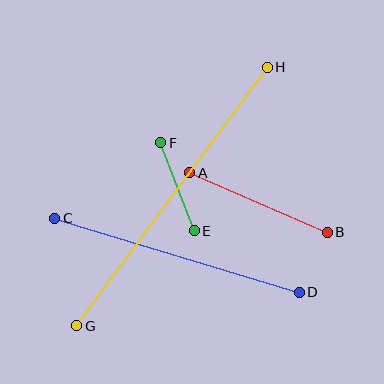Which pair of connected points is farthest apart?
Points G and H are farthest apart.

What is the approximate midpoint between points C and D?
The midpoint is at approximately (177, 255) pixels.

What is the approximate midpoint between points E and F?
The midpoint is at approximately (177, 187) pixels.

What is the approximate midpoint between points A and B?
The midpoint is at approximately (258, 202) pixels.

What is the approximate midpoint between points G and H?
The midpoint is at approximately (172, 197) pixels.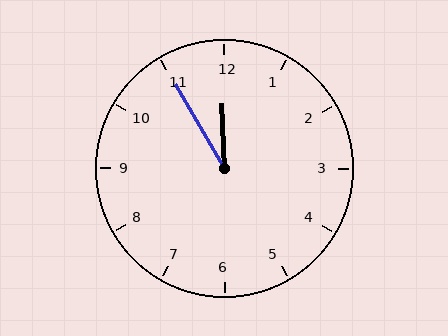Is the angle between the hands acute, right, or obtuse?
It is acute.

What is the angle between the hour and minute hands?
Approximately 28 degrees.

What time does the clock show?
11:55.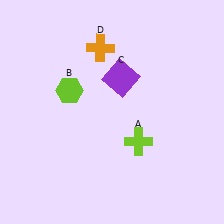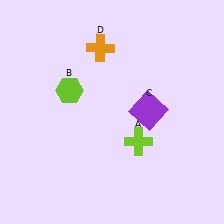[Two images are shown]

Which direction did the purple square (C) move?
The purple square (C) moved down.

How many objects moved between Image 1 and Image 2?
1 object moved between the two images.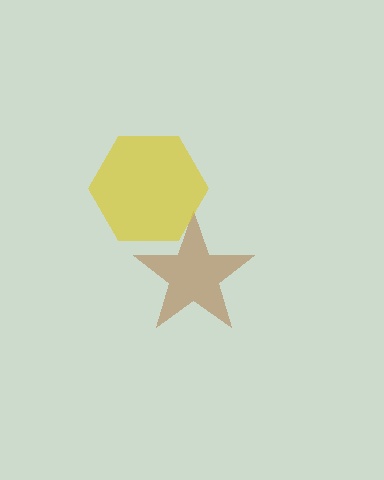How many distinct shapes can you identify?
There are 2 distinct shapes: a brown star, a yellow hexagon.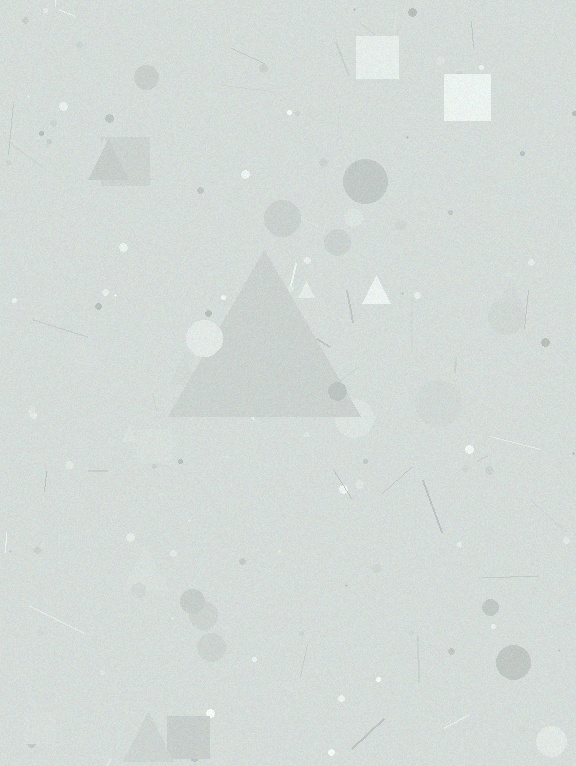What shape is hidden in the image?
A triangle is hidden in the image.